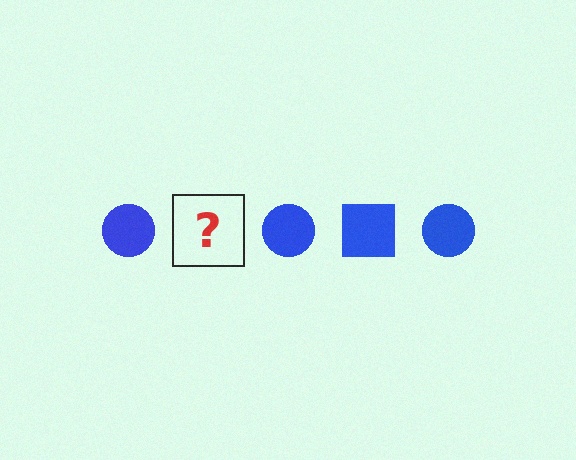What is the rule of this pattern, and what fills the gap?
The rule is that the pattern cycles through circle, square shapes in blue. The gap should be filled with a blue square.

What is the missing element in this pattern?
The missing element is a blue square.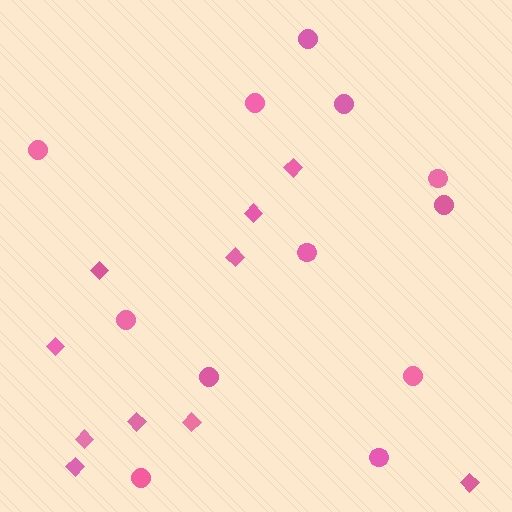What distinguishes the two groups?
There are 2 groups: one group of circles (12) and one group of diamonds (10).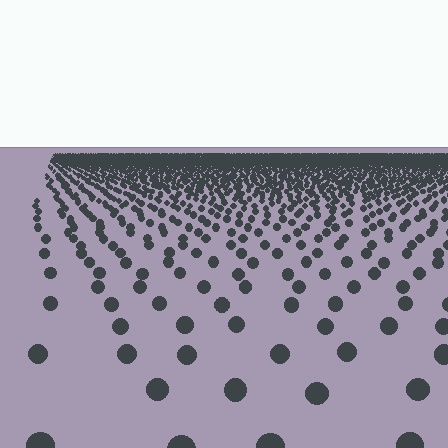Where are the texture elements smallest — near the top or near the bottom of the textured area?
Near the top.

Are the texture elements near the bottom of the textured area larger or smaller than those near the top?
Larger. Near the bottom, elements are closer to the viewer and appear at a bigger on-screen size.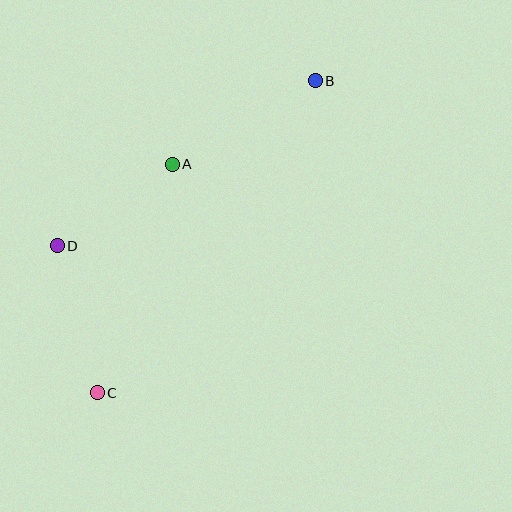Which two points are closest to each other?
Points A and D are closest to each other.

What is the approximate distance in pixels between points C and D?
The distance between C and D is approximately 152 pixels.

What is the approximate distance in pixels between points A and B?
The distance between A and B is approximately 166 pixels.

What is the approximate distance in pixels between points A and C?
The distance between A and C is approximately 241 pixels.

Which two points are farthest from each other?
Points B and C are farthest from each other.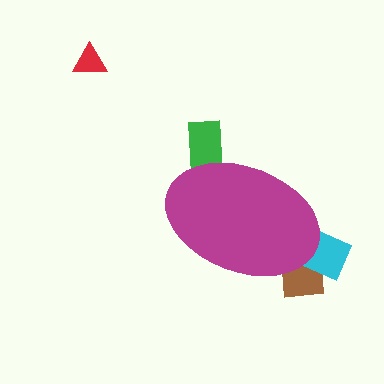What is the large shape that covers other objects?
A magenta ellipse.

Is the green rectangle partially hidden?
Yes, the green rectangle is partially hidden behind the magenta ellipse.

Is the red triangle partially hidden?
No, the red triangle is fully visible.